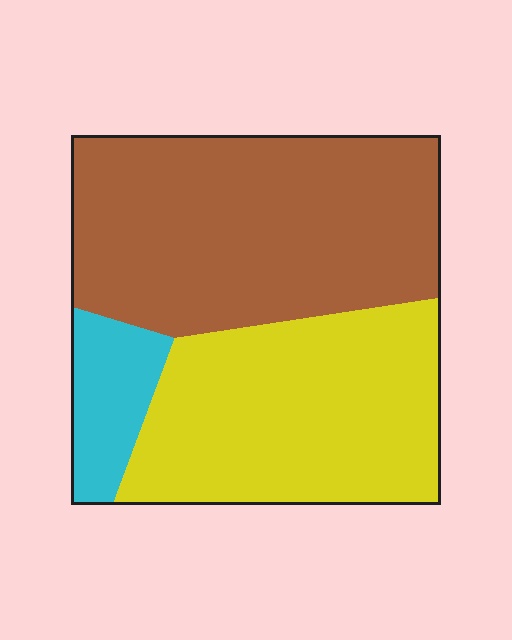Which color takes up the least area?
Cyan, at roughly 10%.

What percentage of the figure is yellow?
Yellow covers 40% of the figure.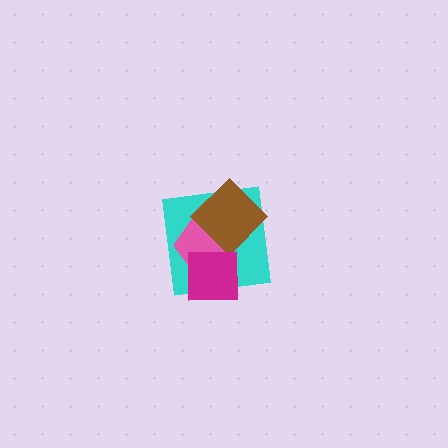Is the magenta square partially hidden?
No, no other shape covers it.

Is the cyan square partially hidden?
Yes, it is partially covered by another shape.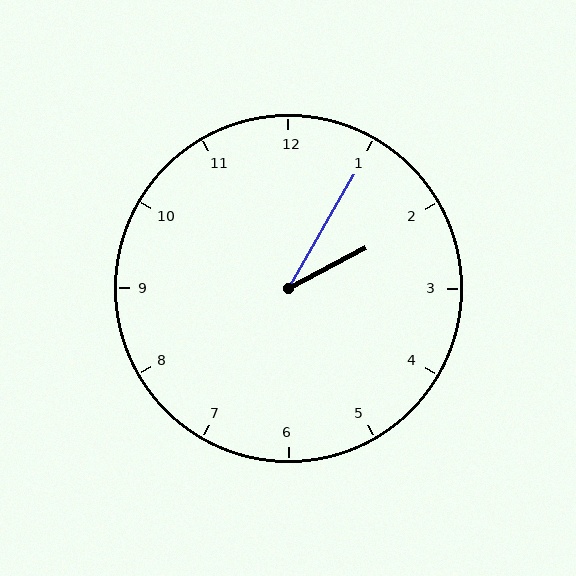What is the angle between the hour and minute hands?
Approximately 32 degrees.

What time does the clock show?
2:05.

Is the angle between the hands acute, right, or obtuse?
It is acute.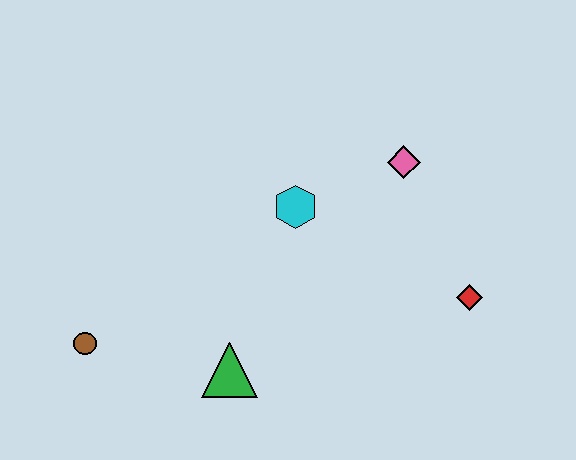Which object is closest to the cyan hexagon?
The pink diamond is closest to the cyan hexagon.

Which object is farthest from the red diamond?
The brown circle is farthest from the red diamond.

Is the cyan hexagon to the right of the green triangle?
Yes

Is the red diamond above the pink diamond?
No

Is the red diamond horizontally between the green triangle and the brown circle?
No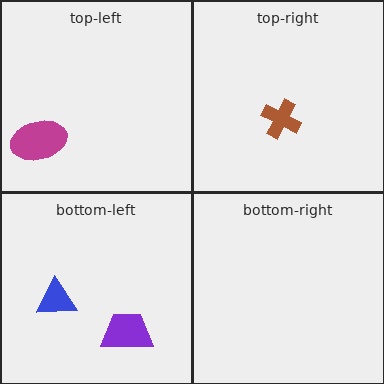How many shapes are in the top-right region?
1.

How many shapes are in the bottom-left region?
2.